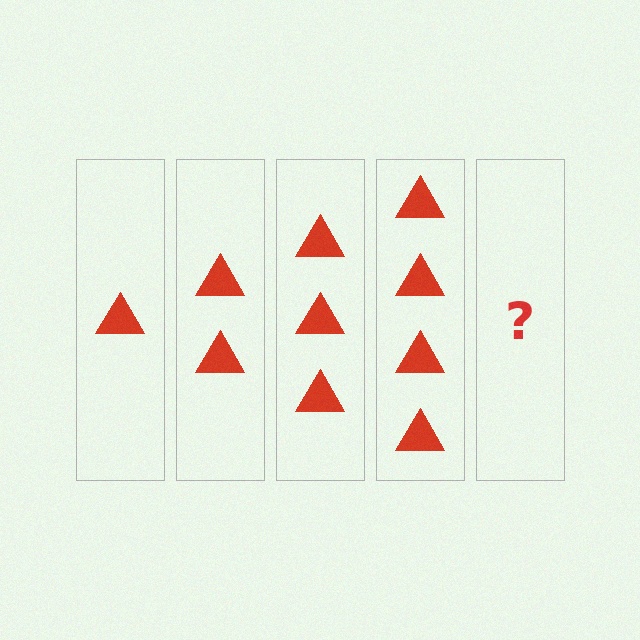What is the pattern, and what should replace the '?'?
The pattern is that each step adds one more triangle. The '?' should be 5 triangles.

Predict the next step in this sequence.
The next step is 5 triangles.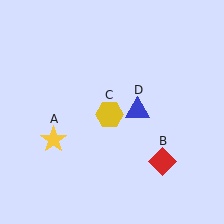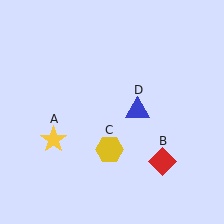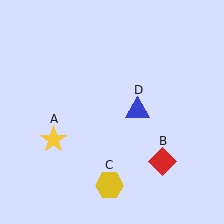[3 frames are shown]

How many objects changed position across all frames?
1 object changed position: yellow hexagon (object C).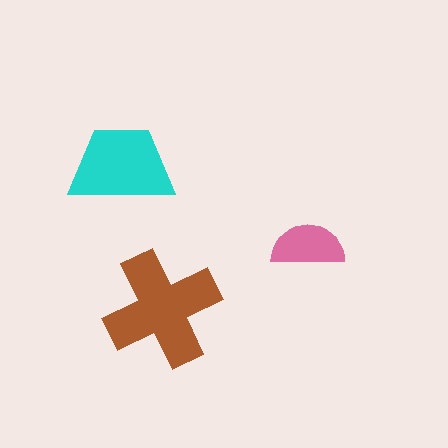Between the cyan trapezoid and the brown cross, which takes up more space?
The brown cross.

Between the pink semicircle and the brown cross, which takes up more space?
The brown cross.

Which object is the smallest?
The pink semicircle.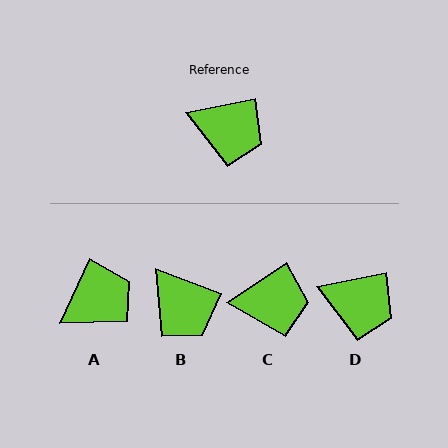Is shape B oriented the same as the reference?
No, it is off by about 32 degrees.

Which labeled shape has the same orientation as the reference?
D.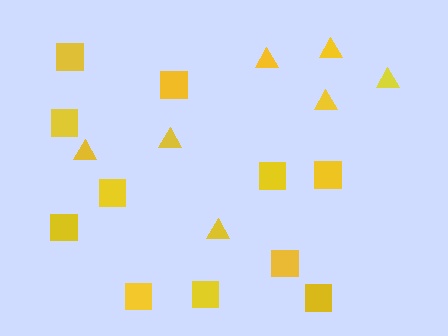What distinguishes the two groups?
There are 2 groups: one group of triangles (7) and one group of squares (11).